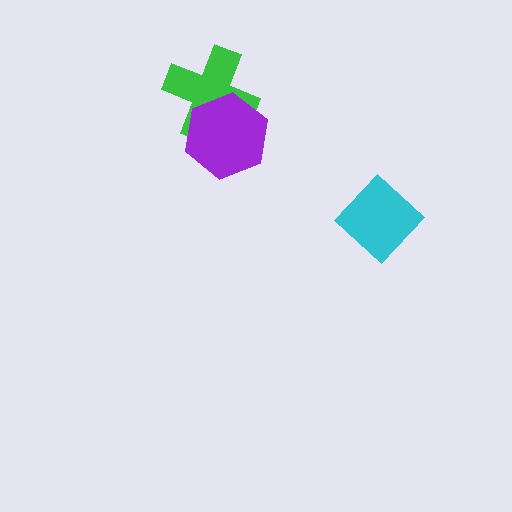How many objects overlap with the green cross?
1 object overlaps with the green cross.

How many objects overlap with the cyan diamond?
0 objects overlap with the cyan diamond.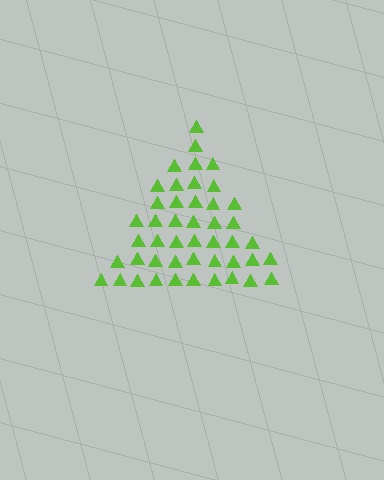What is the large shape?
The large shape is a triangle.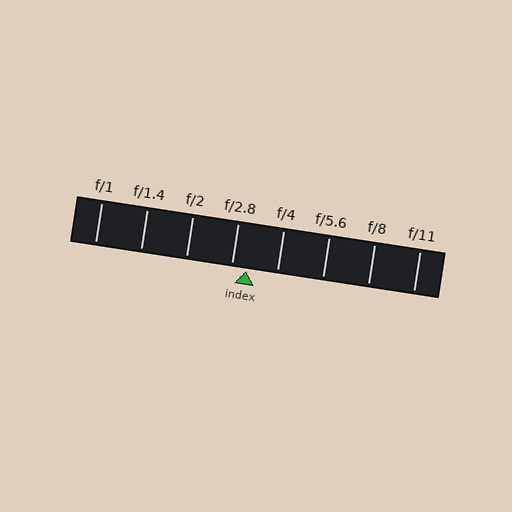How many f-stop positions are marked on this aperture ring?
There are 8 f-stop positions marked.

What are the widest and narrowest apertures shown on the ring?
The widest aperture shown is f/1 and the narrowest is f/11.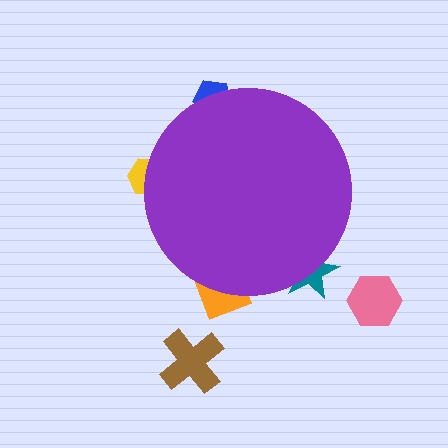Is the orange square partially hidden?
Yes, the orange square is partially hidden behind the purple circle.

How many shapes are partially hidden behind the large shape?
4 shapes are partially hidden.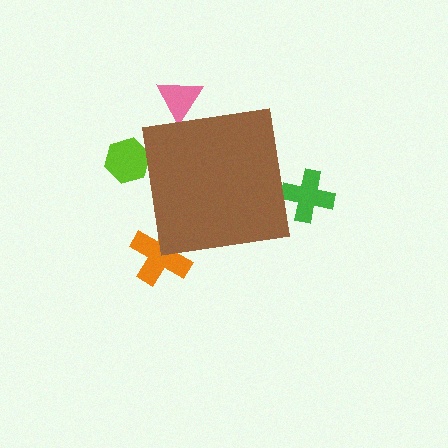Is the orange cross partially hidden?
Yes, the orange cross is partially hidden behind the brown square.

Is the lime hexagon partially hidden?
Yes, the lime hexagon is partially hidden behind the brown square.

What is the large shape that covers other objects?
A brown square.